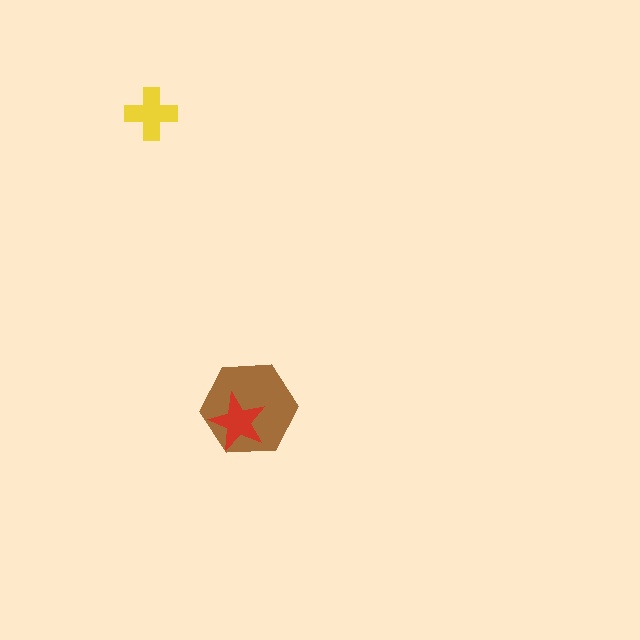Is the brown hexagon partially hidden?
Yes, it is partially covered by another shape.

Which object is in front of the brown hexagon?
The red star is in front of the brown hexagon.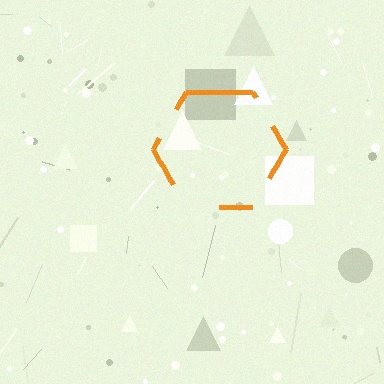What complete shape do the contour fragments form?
The contour fragments form a hexagon.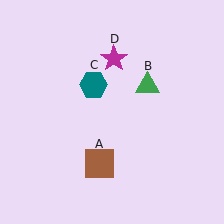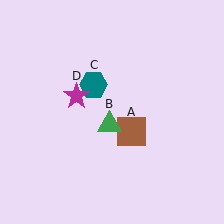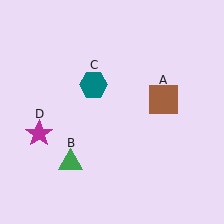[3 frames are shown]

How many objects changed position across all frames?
3 objects changed position: brown square (object A), green triangle (object B), magenta star (object D).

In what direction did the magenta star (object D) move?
The magenta star (object D) moved down and to the left.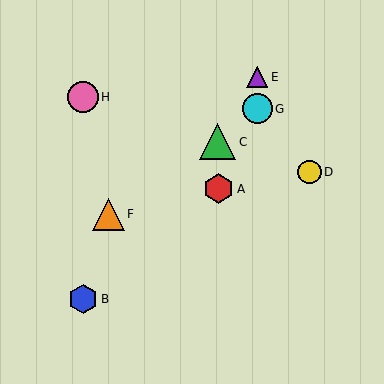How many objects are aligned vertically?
2 objects (E, G) are aligned vertically.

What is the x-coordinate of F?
Object F is at x≈108.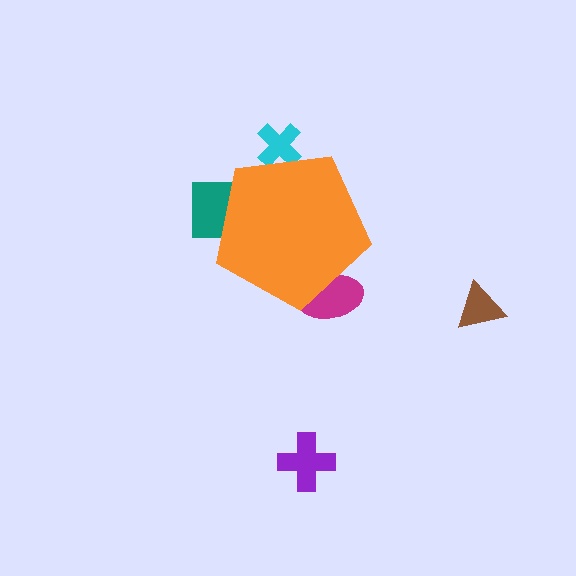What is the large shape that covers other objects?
An orange pentagon.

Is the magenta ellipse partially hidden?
Yes, the magenta ellipse is partially hidden behind the orange pentagon.